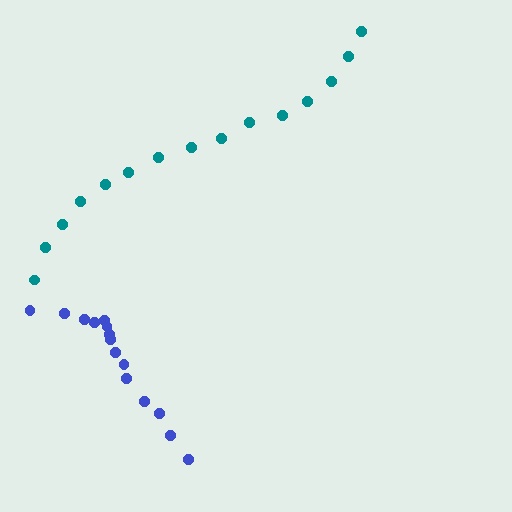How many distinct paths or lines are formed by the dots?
There are 2 distinct paths.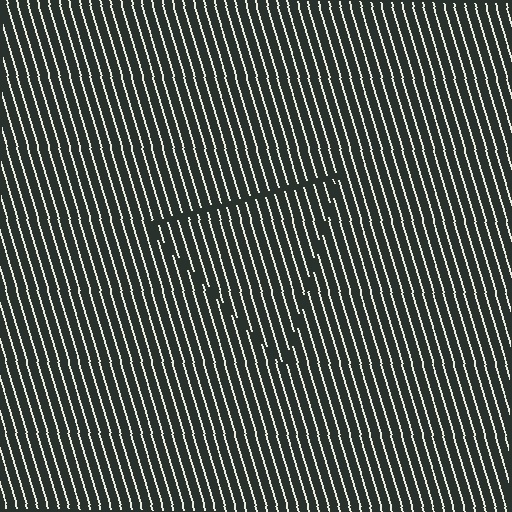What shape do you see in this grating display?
An illusory triangle. The interior of the shape contains the same grating, shifted by half a period — the contour is defined by the phase discontinuity where line-ends from the inner and outer gratings abut.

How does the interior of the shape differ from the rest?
The interior of the shape contains the same grating, shifted by half a period — the contour is defined by the phase discontinuity where line-ends from the inner and outer gratings abut.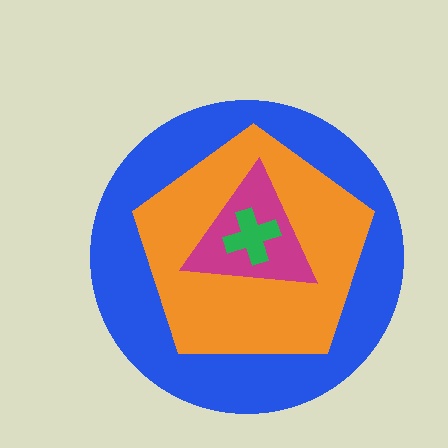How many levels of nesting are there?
4.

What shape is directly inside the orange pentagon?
The magenta triangle.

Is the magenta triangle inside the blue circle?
Yes.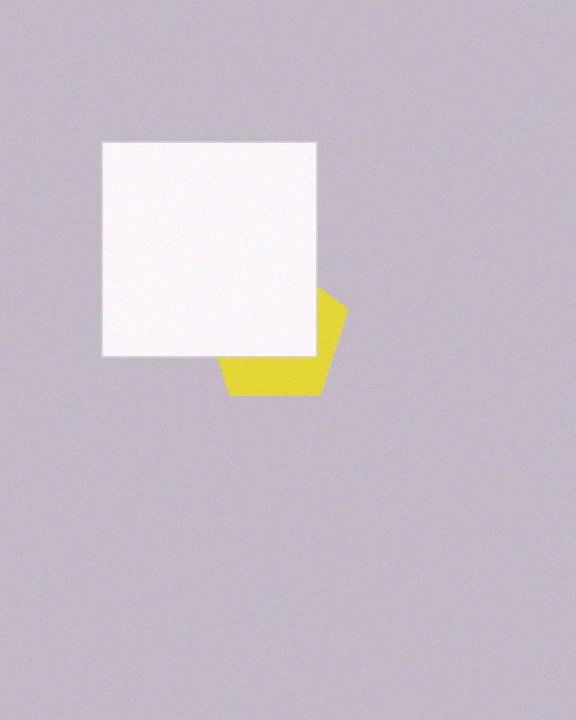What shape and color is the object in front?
The object in front is a white square.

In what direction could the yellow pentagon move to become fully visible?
The yellow pentagon could move toward the lower-right. That would shift it out from behind the white square entirely.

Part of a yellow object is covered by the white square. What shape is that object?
It is a pentagon.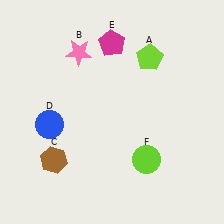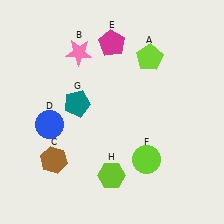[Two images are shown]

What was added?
A teal pentagon (G), a lime hexagon (H) were added in Image 2.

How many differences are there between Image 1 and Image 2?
There are 2 differences between the two images.